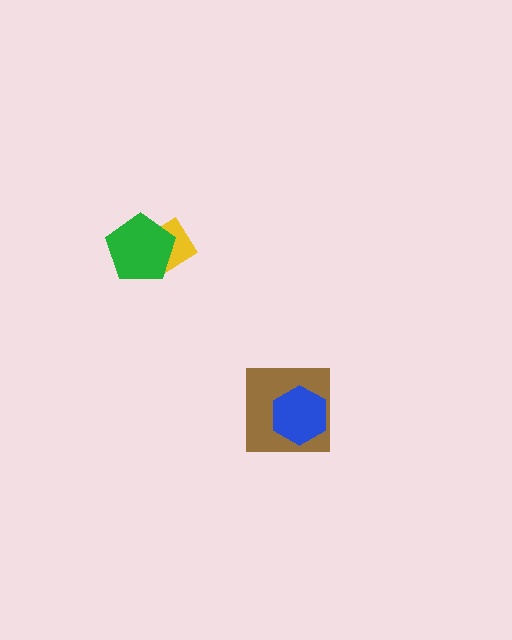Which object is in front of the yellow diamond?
The green pentagon is in front of the yellow diamond.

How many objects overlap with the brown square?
1 object overlaps with the brown square.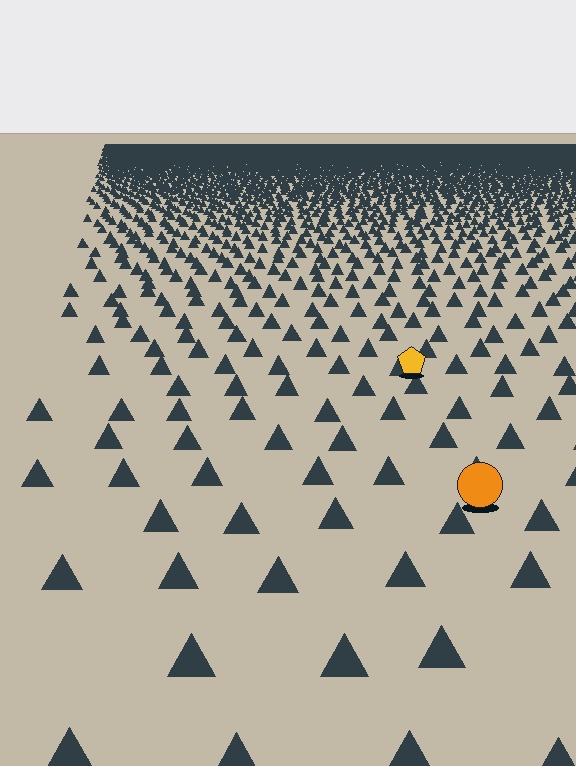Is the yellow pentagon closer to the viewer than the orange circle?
No. The orange circle is closer — you can tell from the texture gradient: the ground texture is coarser near it.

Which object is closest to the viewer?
The orange circle is closest. The texture marks near it are larger and more spread out.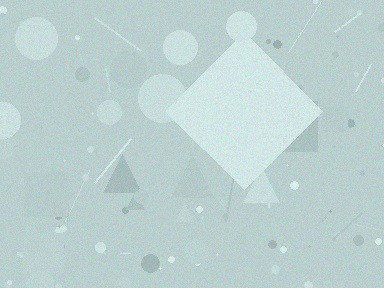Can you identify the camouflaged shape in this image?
The camouflaged shape is a diamond.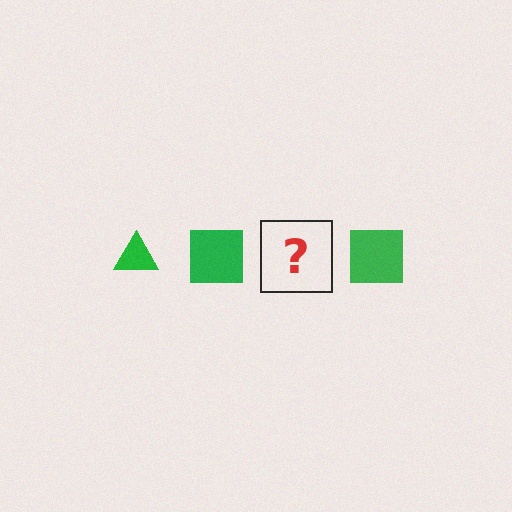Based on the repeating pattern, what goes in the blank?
The blank should be a green triangle.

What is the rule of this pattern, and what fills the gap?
The rule is that the pattern cycles through triangle, square shapes in green. The gap should be filled with a green triangle.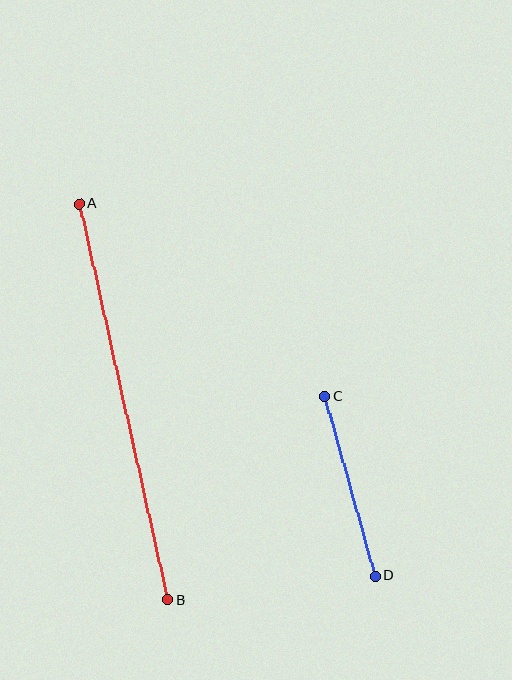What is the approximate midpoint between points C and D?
The midpoint is at approximately (350, 486) pixels.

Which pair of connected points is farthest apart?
Points A and B are farthest apart.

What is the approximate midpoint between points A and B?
The midpoint is at approximately (124, 402) pixels.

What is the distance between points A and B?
The distance is approximately 406 pixels.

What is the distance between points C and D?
The distance is approximately 187 pixels.